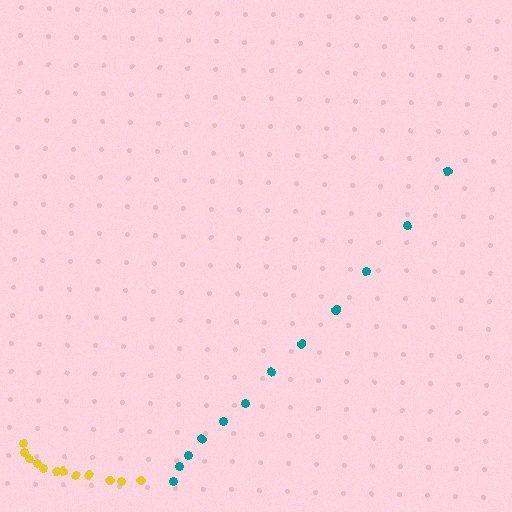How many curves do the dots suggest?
There are 2 distinct paths.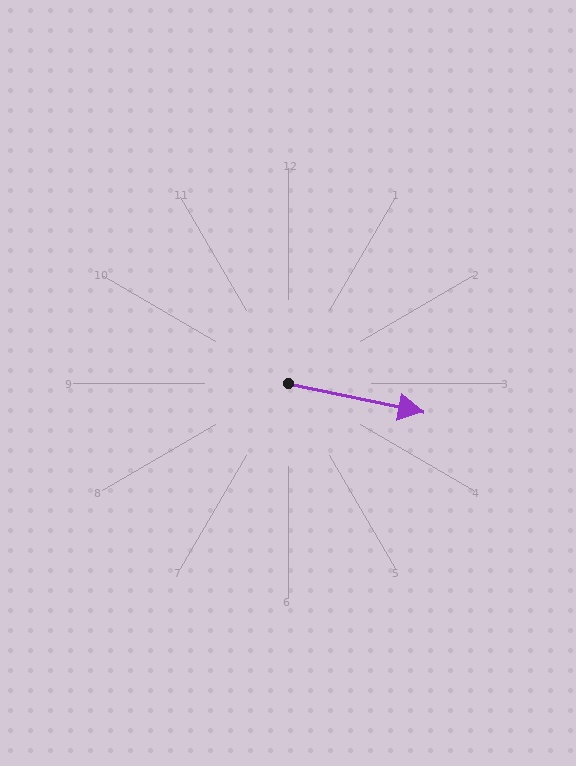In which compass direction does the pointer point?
East.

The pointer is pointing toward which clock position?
Roughly 3 o'clock.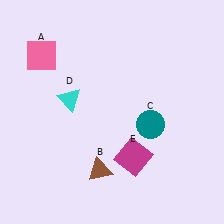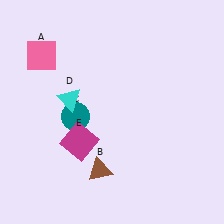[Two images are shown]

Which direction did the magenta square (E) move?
The magenta square (E) moved left.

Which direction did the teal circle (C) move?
The teal circle (C) moved left.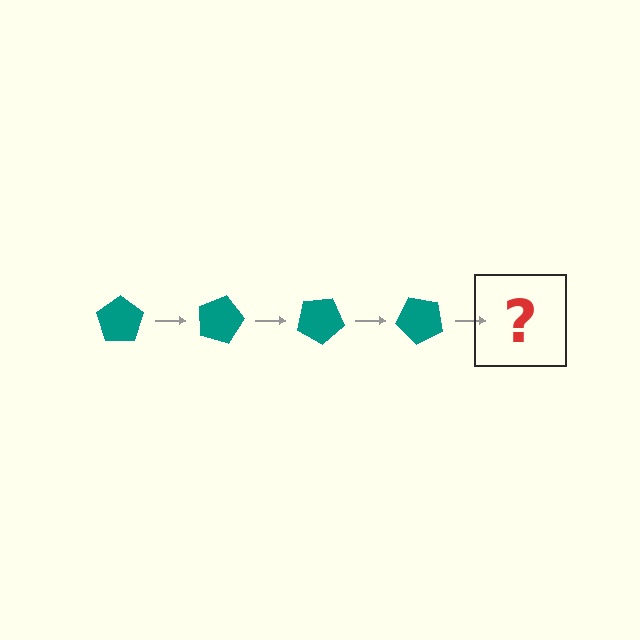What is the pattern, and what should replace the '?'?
The pattern is that the pentagon rotates 15 degrees each step. The '?' should be a teal pentagon rotated 60 degrees.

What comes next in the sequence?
The next element should be a teal pentagon rotated 60 degrees.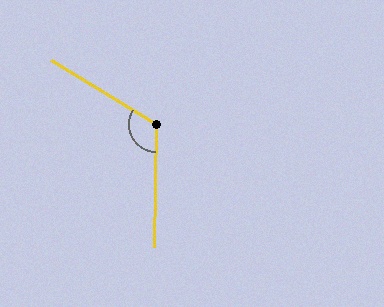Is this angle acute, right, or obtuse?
It is obtuse.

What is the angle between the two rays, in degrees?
Approximately 121 degrees.